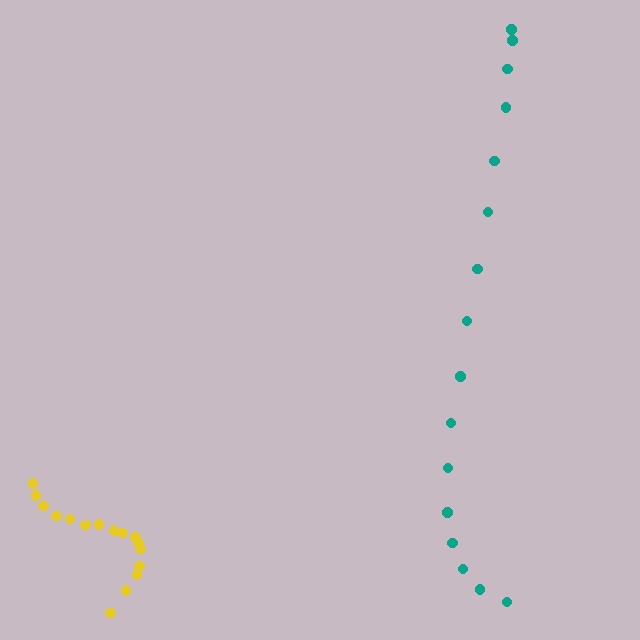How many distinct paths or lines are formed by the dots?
There are 2 distinct paths.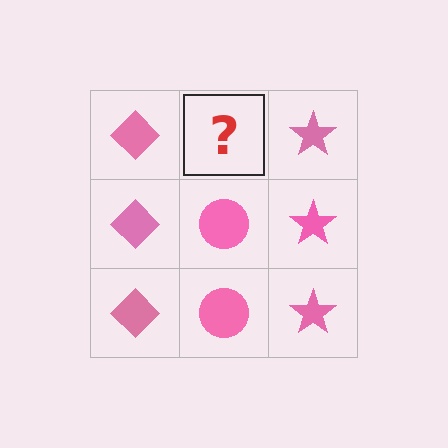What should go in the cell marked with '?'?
The missing cell should contain a pink circle.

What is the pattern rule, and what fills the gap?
The rule is that each column has a consistent shape. The gap should be filled with a pink circle.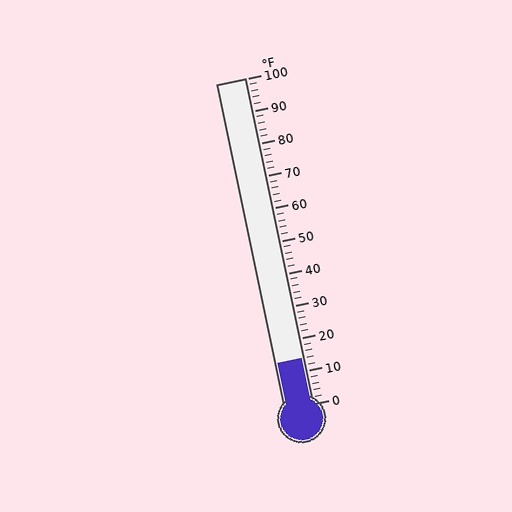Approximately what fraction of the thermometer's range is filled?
The thermometer is filled to approximately 15% of its range.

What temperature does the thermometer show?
The thermometer shows approximately 14°F.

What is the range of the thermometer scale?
The thermometer scale ranges from 0°F to 100°F.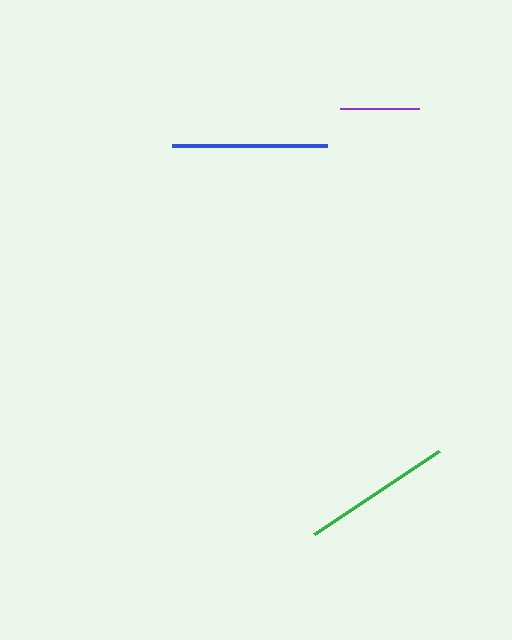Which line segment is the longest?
The blue line is the longest at approximately 155 pixels.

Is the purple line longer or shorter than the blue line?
The blue line is longer than the purple line.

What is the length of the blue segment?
The blue segment is approximately 155 pixels long.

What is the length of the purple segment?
The purple segment is approximately 79 pixels long.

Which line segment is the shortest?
The purple line is the shortest at approximately 79 pixels.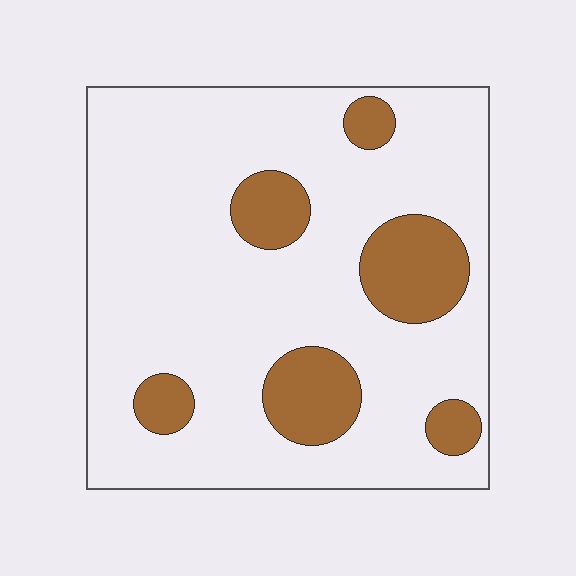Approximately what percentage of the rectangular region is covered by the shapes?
Approximately 20%.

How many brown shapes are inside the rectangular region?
6.